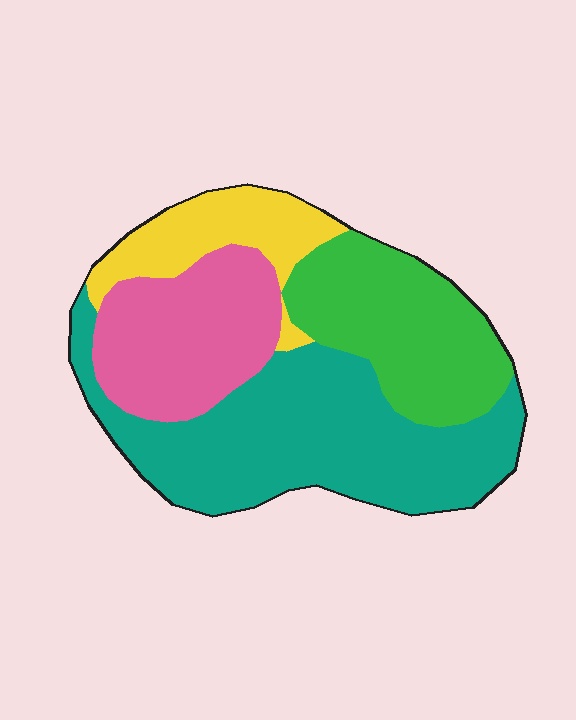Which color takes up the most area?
Teal, at roughly 40%.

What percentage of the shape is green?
Green takes up about one quarter (1/4) of the shape.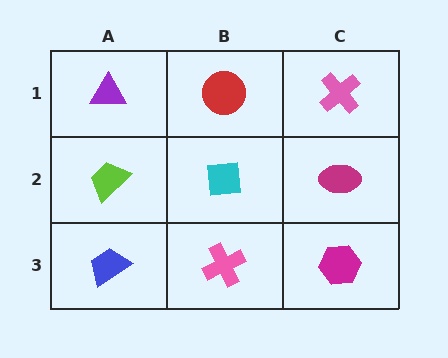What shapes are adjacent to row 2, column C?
A pink cross (row 1, column C), a magenta hexagon (row 3, column C), a cyan square (row 2, column B).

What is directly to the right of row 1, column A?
A red circle.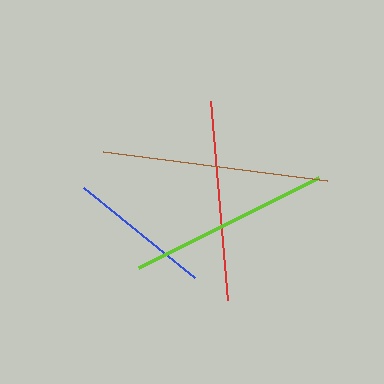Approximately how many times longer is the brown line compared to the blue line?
The brown line is approximately 1.6 times the length of the blue line.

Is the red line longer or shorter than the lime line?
The lime line is longer than the red line.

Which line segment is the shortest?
The blue line is the shortest at approximately 144 pixels.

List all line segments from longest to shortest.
From longest to shortest: brown, lime, red, blue.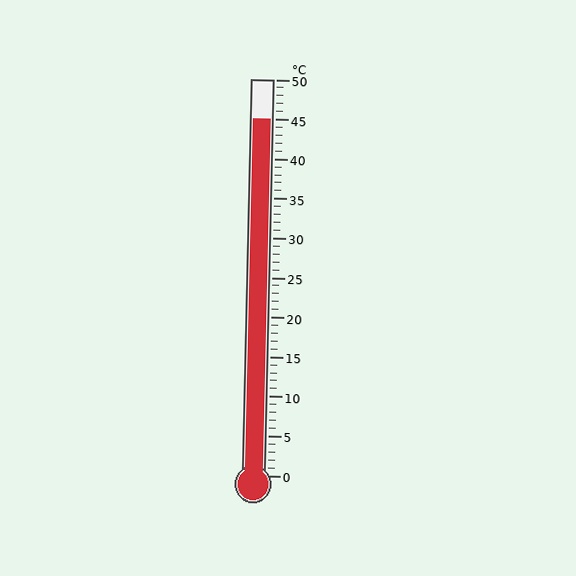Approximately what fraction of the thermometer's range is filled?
The thermometer is filled to approximately 90% of its range.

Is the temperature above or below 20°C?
The temperature is above 20°C.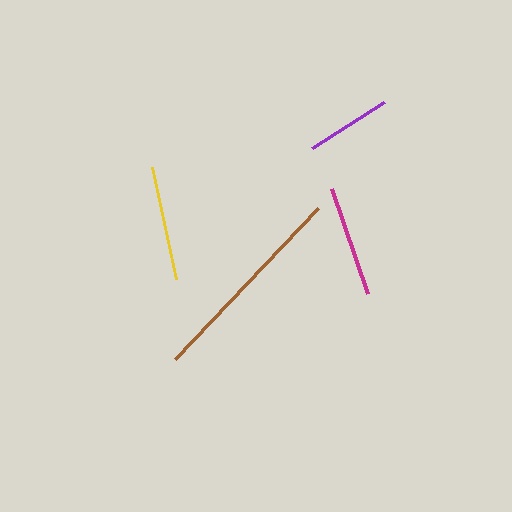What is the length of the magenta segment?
The magenta segment is approximately 111 pixels long.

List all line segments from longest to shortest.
From longest to shortest: brown, yellow, magenta, purple.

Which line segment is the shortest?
The purple line is the shortest at approximately 85 pixels.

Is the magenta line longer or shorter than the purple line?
The magenta line is longer than the purple line.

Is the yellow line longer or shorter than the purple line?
The yellow line is longer than the purple line.